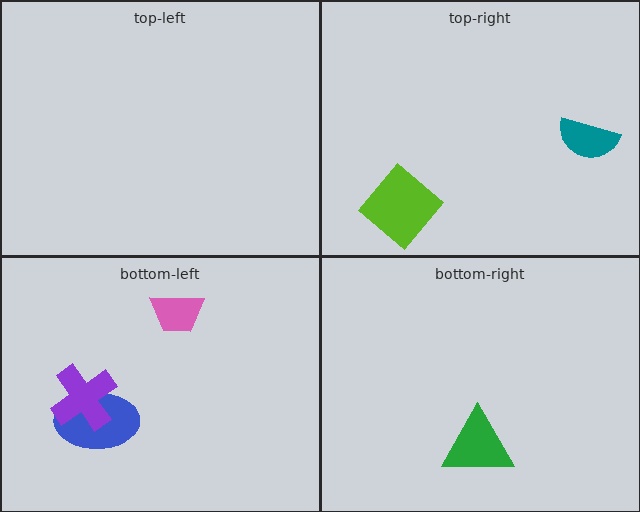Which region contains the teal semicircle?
The top-right region.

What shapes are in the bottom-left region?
The blue ellipse, the pink trapezoid, the purple cross.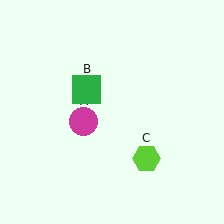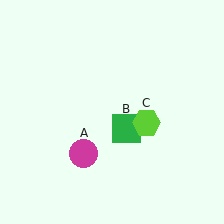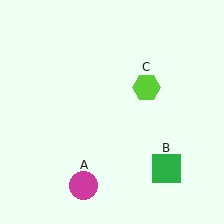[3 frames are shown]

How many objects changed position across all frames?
3 objects changed position: magenta circle (object A), green square (object B), lime hexagon (object C).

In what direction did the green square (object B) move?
The green square (object B) moved down and to the right.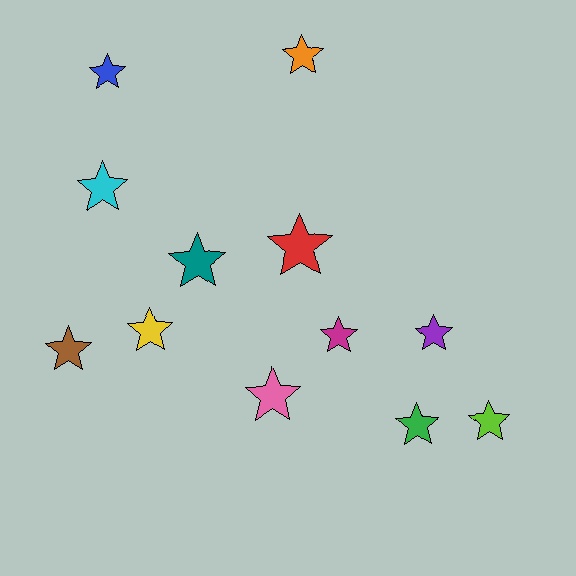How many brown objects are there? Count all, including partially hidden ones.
There is 1 brown object.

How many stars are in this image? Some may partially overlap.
There are 12 stars.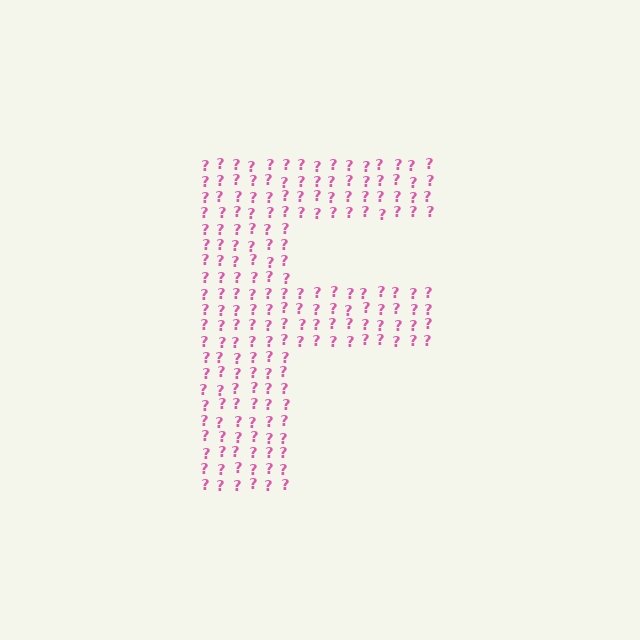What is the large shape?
The large shape is the letter F.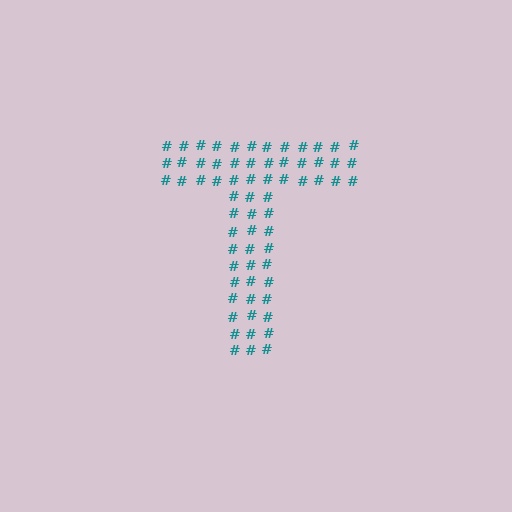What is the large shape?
The large shape is the letter T.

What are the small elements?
The small elements are hash symbols.